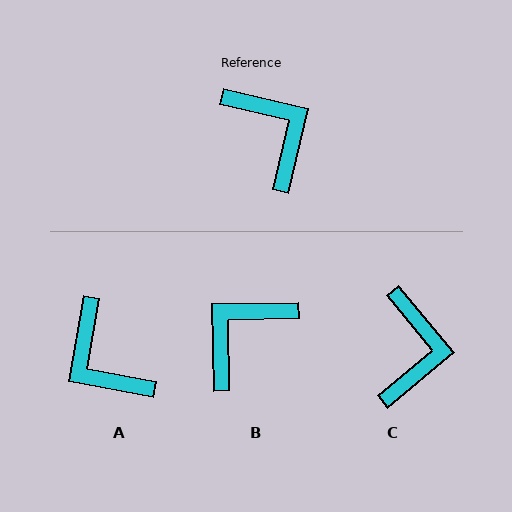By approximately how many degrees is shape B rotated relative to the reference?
Approximately 104 degrees counter-clockwise.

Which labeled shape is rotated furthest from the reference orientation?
A, about 177 degrees away.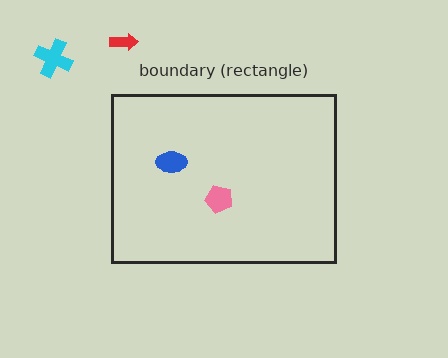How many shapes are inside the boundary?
2 inside, 2 outside.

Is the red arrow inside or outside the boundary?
Outside.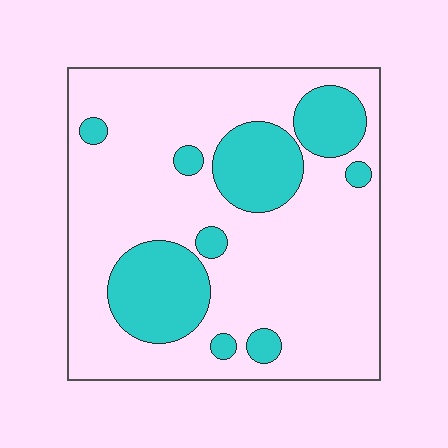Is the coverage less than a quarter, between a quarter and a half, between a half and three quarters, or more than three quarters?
Less than a quarter.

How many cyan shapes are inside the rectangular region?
9.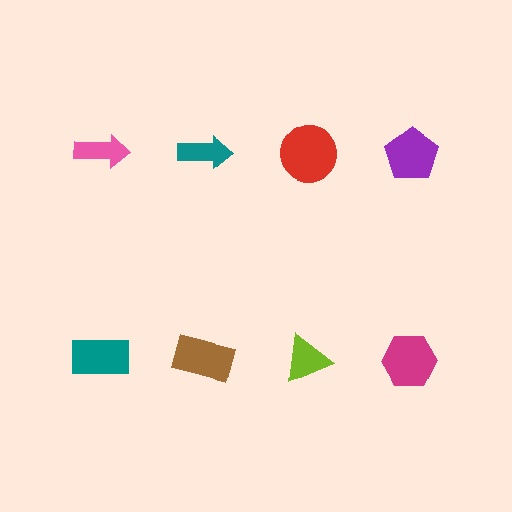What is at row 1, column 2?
A teal arrow.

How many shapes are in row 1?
4 shapes.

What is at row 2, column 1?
A teal rectangle.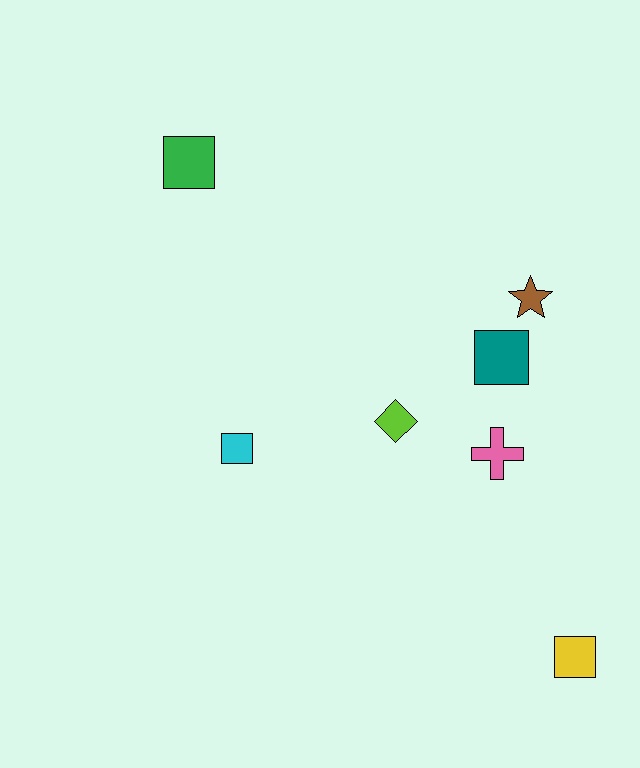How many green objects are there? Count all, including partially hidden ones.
There is 1 green object.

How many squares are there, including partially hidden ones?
There are 4 squares.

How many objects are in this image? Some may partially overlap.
There are 7 objects.